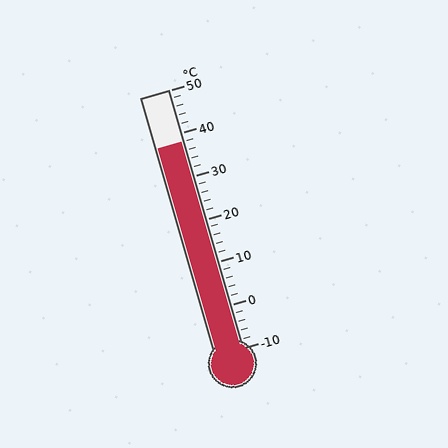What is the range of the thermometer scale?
The thermometer scale ranges from -10°C to 50°C.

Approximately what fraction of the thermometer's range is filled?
The thermometer is filled to approximately 80% of its range.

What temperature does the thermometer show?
The thermometer shows approximately 38°C.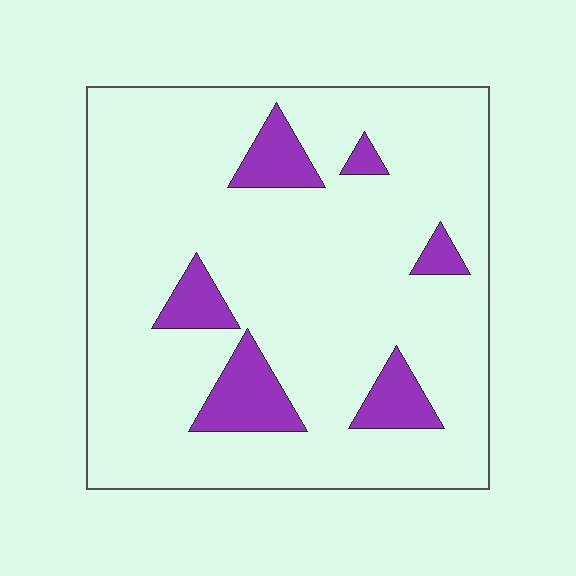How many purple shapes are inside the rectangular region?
6.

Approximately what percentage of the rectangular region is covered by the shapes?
Approximately 15%.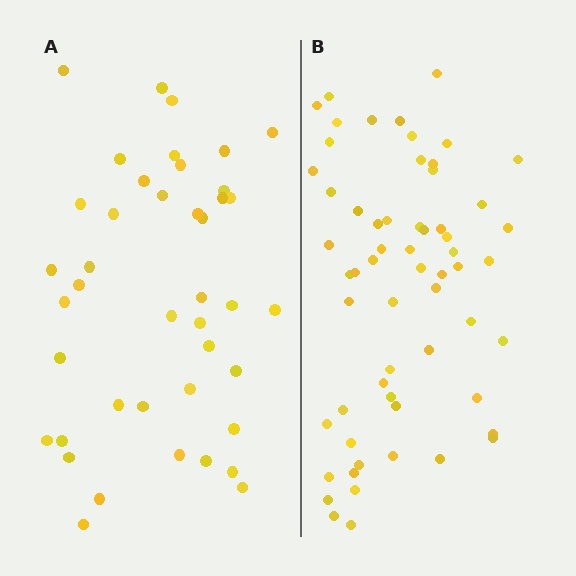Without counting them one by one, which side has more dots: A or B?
Region B (the right region) has more dots.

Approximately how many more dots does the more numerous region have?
Region B has approximately 20 more dots than region A.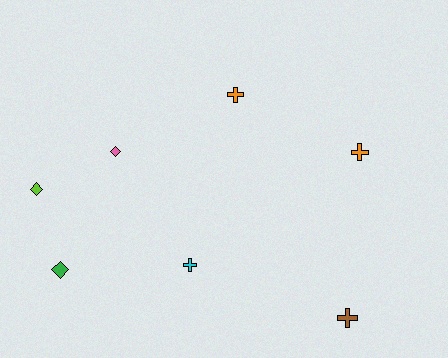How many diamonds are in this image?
There are 3 diamonds.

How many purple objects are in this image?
There are no purple objects.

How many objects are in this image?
There are 7 objects.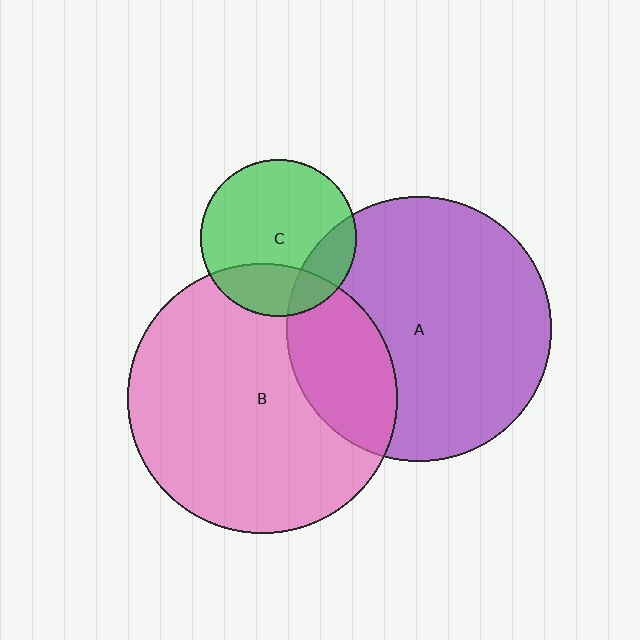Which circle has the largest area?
Circle B (pink).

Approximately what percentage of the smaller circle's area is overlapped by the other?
Approximately 25%.